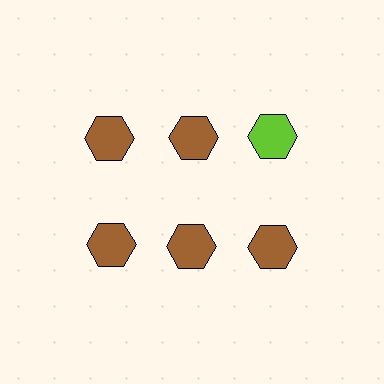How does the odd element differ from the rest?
It has a different color: lime instead of brown.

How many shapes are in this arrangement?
There are 6 shapes arranged in a grid pattern.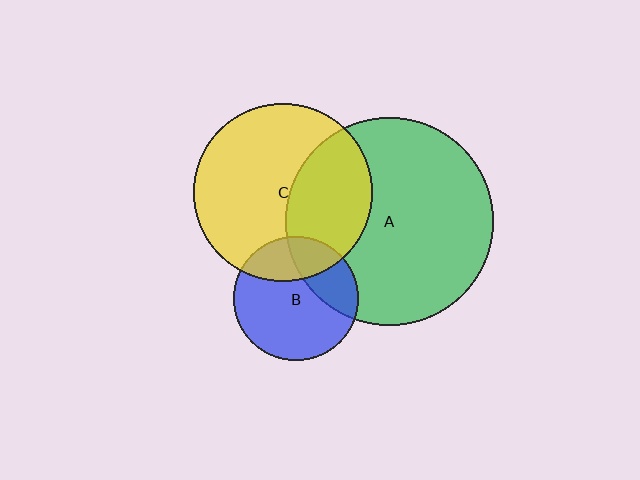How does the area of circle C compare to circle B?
Approximately 2.0 times.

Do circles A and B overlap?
Yes.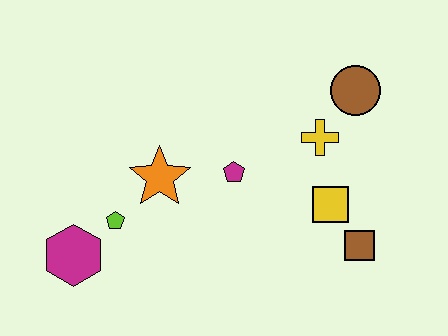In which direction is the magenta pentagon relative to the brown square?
The magenta pentagon is to the left of the brown square.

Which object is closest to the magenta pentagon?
The orange star is closest to the magenta pentagon.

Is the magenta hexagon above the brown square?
No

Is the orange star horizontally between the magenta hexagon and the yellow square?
Yes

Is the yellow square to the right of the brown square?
No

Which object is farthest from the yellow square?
The magenta hexagon is farthest from the yellow square.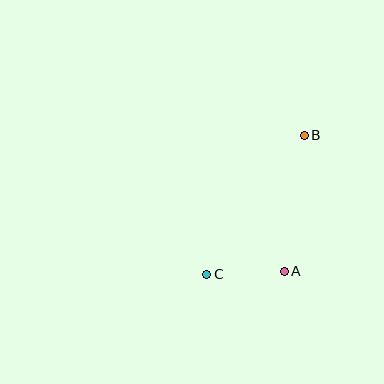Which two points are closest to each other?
Points A and C are closest to each other.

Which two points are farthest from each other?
Points B and C are farthest from each other.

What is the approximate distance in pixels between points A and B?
The distance between A and B is approximately 138 pixels.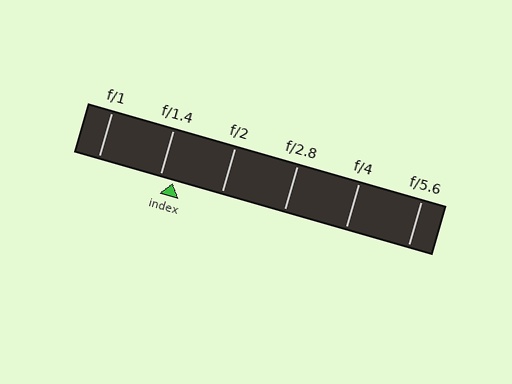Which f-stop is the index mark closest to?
The index mark is closest to f/1.4.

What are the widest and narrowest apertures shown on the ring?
The widest aperture shown is f/1 and the narrowest is f/5.6.